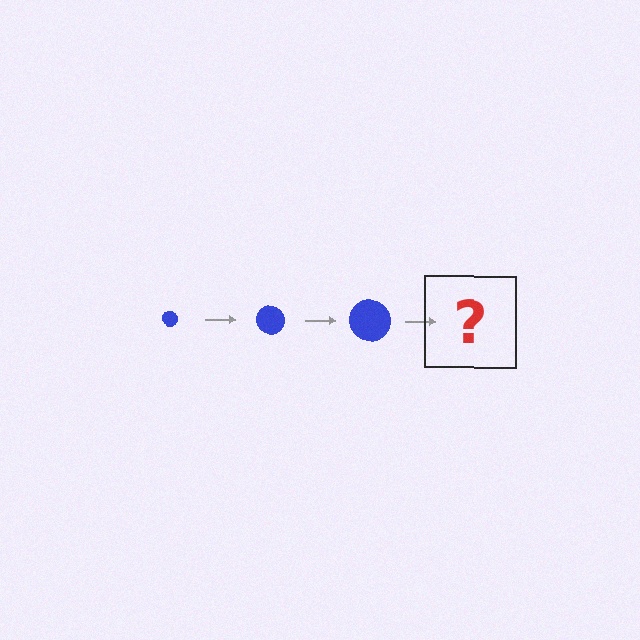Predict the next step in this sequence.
The next step is a blue circle, larger than the previous one.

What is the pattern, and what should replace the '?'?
The pattern is that the circle gets progressively larger each step. The '?' should be a blue circle, larger than the previous one.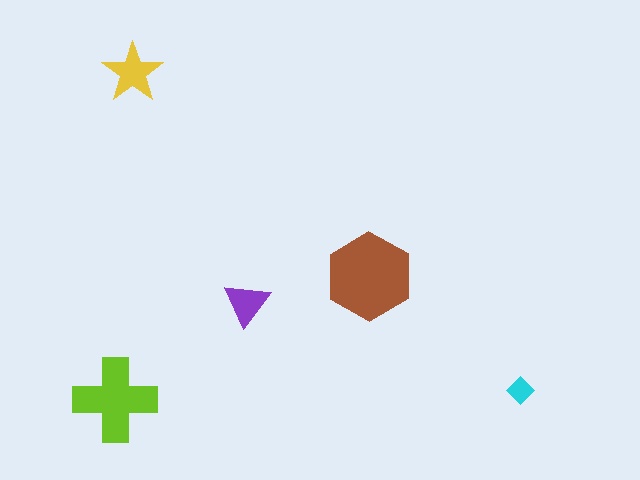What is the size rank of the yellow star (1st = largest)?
3rd.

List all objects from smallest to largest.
The cyan diamond, the purple triangle, the yellow star, the lime cross, the brown hexagon.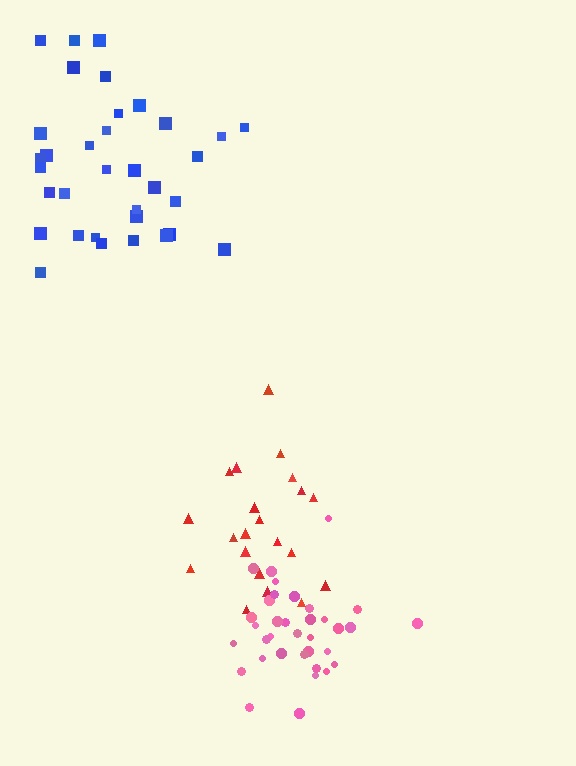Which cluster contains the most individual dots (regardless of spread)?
Pink (35).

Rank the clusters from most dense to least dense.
pink, red, blue.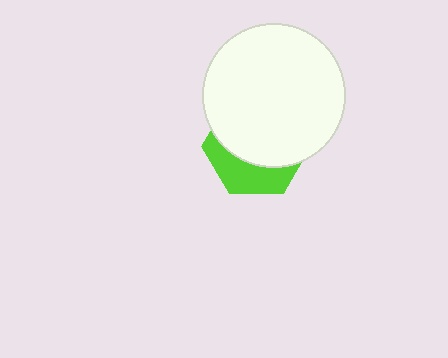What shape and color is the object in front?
The object in front is a white circle.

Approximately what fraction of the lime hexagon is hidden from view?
Roughly 65% of the lime hexagon is hidden behind the white circle.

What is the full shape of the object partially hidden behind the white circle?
The partially hidden object is a lime hexagon.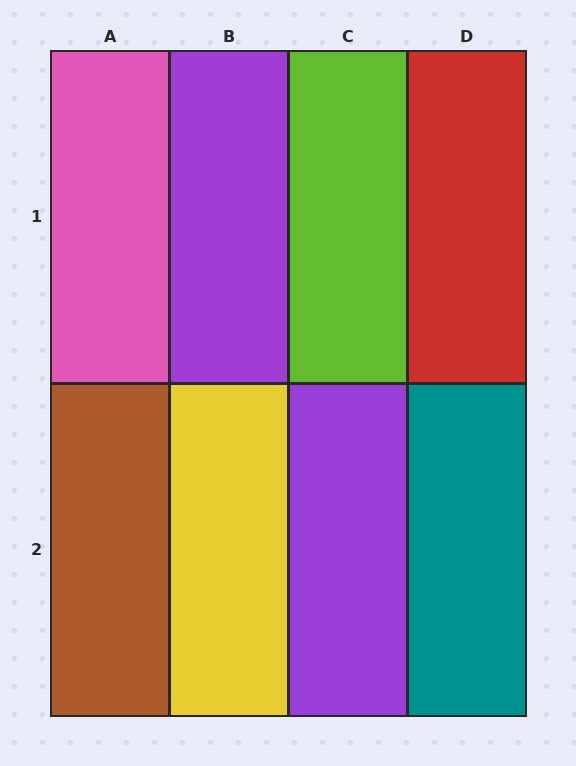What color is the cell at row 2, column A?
Brown.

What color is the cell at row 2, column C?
Purple.